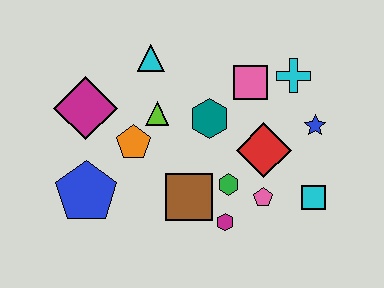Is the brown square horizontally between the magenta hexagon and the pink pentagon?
No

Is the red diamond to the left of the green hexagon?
No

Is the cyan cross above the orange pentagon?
Yes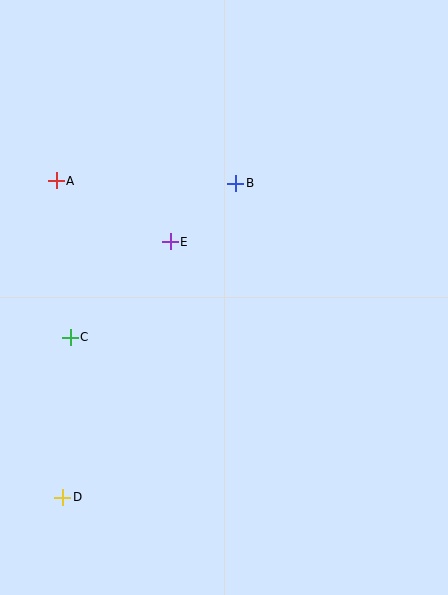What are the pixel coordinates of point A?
Point A is at (56, 181).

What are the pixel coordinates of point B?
Point B is at (236, 183).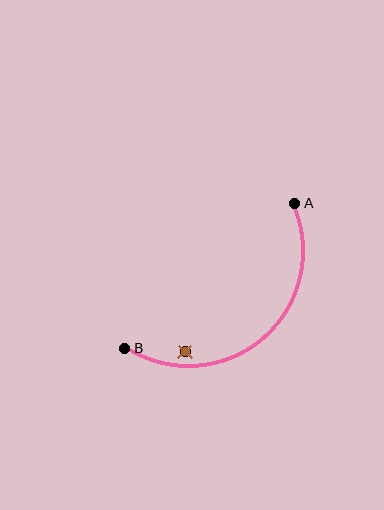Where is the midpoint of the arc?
The arc midpoint is the point on the curve farthest from the straight line joining A and B. It sits below and to the right of that line.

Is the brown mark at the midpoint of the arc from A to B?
No — the brown mark does not lie on the arc at all. It sits slightly inside the curve.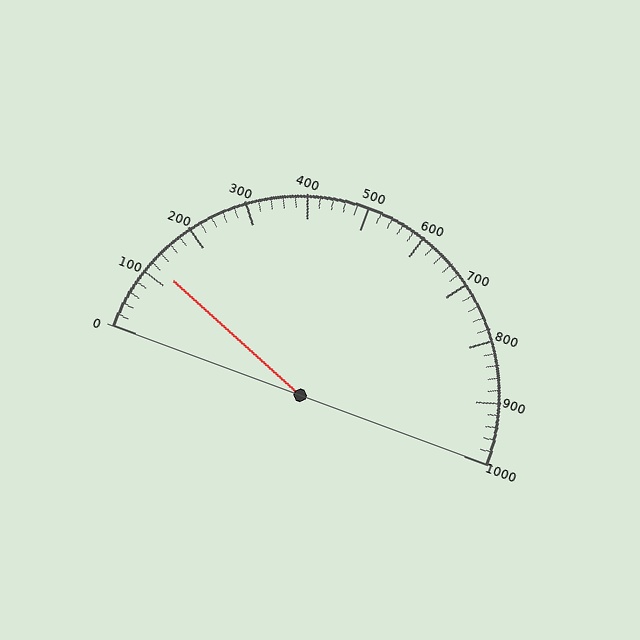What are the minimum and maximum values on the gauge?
The gauge ranges from 0 to 1000.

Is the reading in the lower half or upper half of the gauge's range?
The reading is in the lower half of the range (0 to 1000).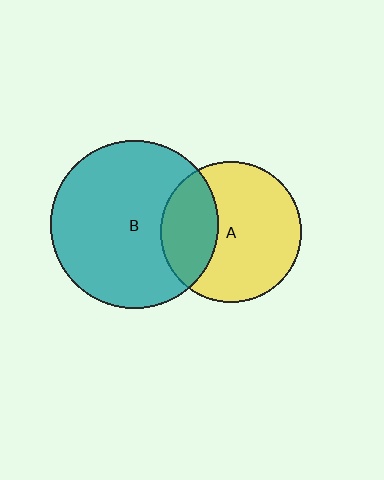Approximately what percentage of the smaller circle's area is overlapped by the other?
Approximately 30%.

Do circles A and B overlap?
Yes.